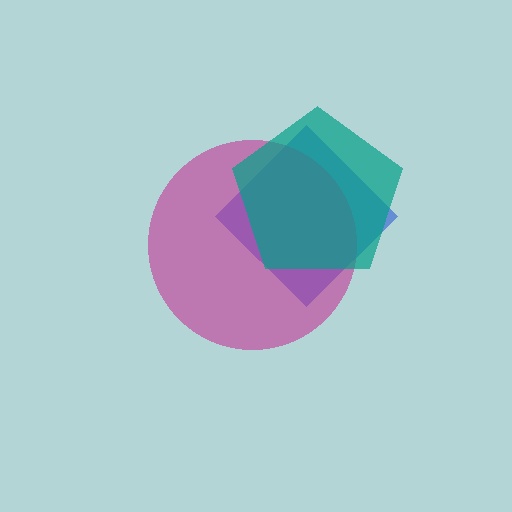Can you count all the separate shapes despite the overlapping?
Yes, there are 3 separate shapes.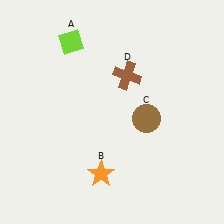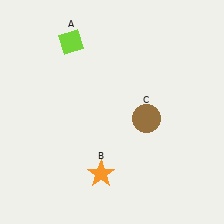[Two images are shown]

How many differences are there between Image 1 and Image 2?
There is 1 difference between the two images.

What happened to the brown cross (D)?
The brown cross (D) was removed in Image 2. It was in the top-right area of Image 1.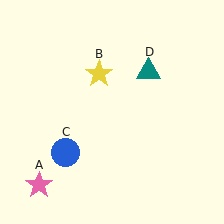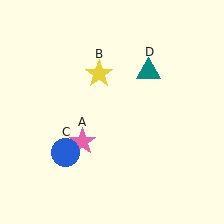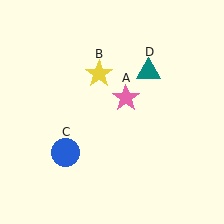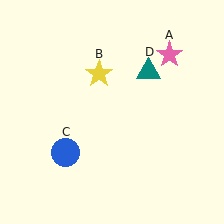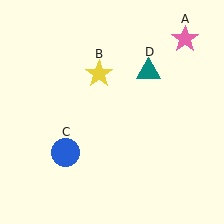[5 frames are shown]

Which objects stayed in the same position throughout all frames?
Yellow star (object B) and blue circle (object C) and teal triangle (object D) remained stationary.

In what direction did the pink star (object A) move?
The pink star (object A) moved up and to the right.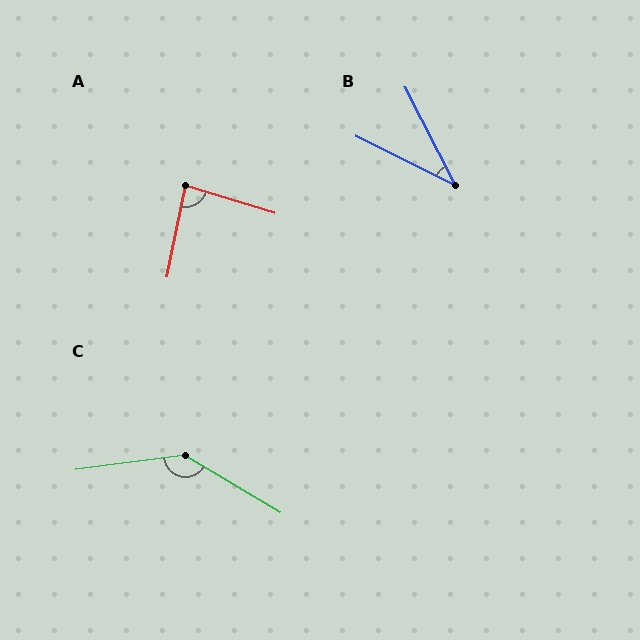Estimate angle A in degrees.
Approximately 85 degrees.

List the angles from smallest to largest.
B (36°), A (85°), C (142°).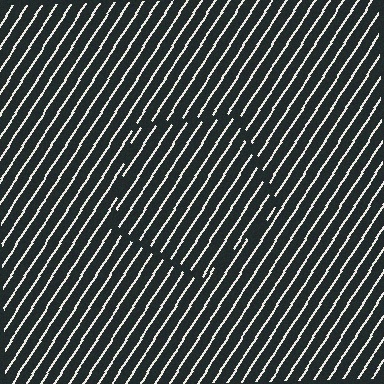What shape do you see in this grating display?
An illusory pentagon. The interior of the shape contains the same grating, shifted by half a period — the contour is defined by the phase discontinuity where line-ends from the inner and outer gratings abut.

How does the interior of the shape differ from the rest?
The interior of the shape contains the same grating, shifted by half a period — the contour is defined by the phase discontinuity where line-ends from the inner and outer gratings abut.